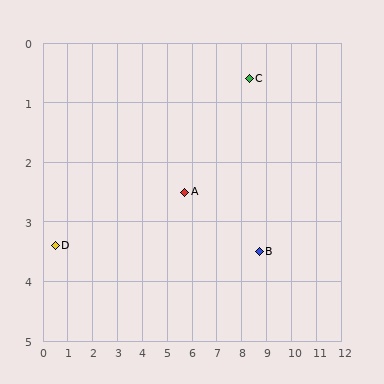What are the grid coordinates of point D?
Point D is at approximately (0.5, 3.4).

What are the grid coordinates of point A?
Point A is at approximately (5.7, 2.5).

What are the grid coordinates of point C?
Point C is at approximately (8.3, 0.6).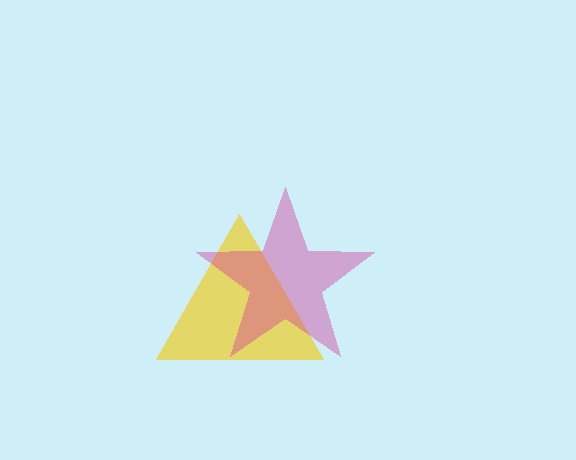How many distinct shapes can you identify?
There are 2 distinct shapes: a yellow triangle, a magenta star.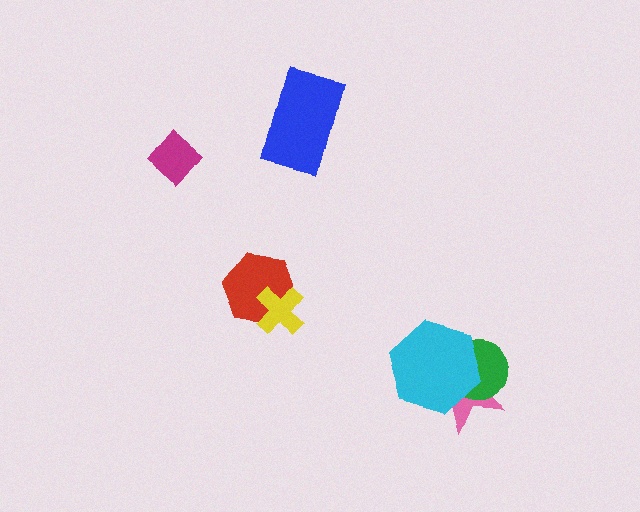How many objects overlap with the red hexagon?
1 object overlaps with the red hexagon.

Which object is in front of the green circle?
The cyan hexagon is in front of the green circle.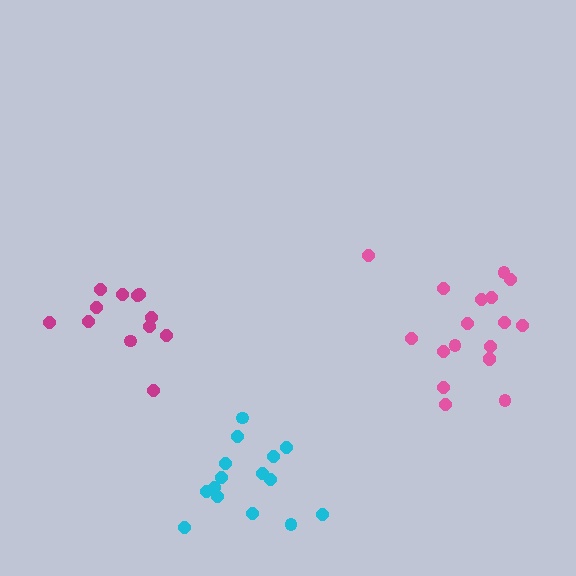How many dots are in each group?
Group 1: 15 dots, Group 2: 18 dots, Group 3: 12 dots (45 total).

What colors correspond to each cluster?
The clusters are colored: cyan, pink, magenta.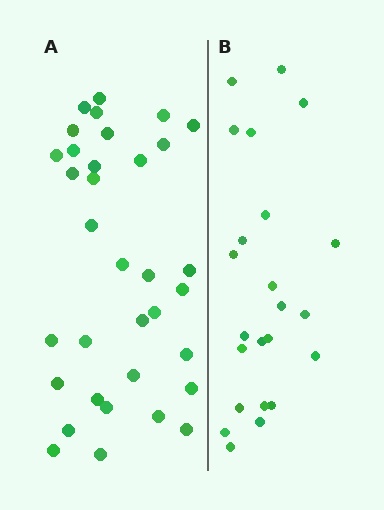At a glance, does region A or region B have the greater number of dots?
Region A (the left region) has more dots.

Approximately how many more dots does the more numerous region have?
Region A has roughly 12 or so more dots than region B.